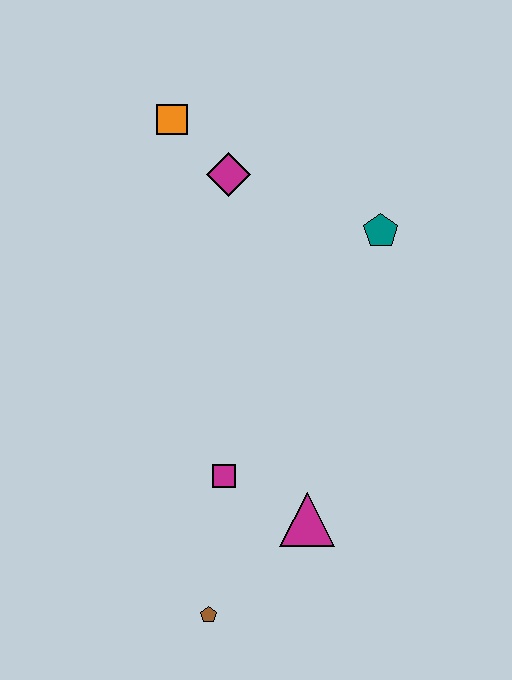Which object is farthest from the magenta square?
The orange square is farthest from the magenta square.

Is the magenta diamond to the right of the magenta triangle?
No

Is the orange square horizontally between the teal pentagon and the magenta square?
No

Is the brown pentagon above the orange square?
No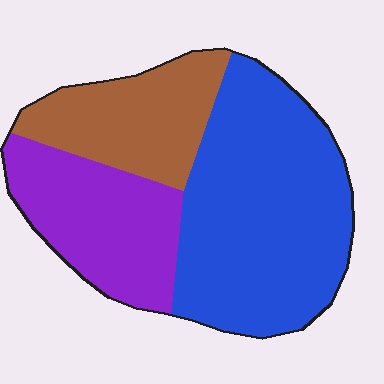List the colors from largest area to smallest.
From largest to smallest: blue, purple, brown.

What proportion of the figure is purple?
Purple covers around 25% of the figure.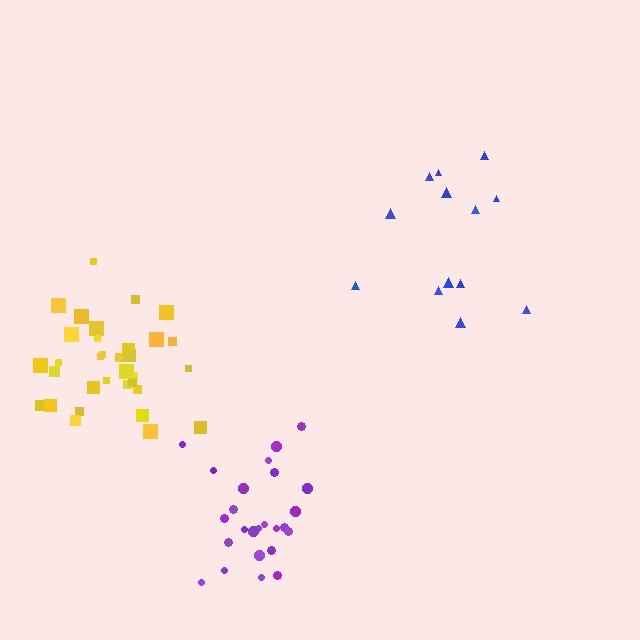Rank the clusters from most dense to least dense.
yellow, purple, blue.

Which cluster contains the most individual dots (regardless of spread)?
Yellow (33).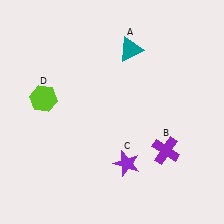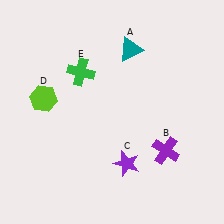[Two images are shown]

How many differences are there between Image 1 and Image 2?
There is 1 difference between the two images.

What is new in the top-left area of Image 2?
A green cross (E) was added in the top-left area of Image 2.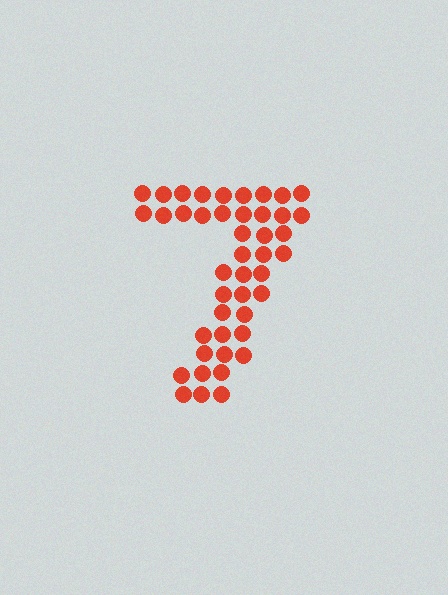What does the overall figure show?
The overall figure shows the digit 7.